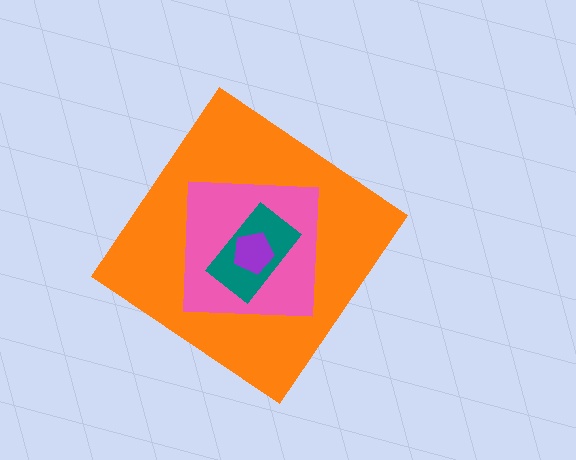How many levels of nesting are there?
4.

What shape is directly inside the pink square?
The teal rectangle.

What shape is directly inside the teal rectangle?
The purple pentagon.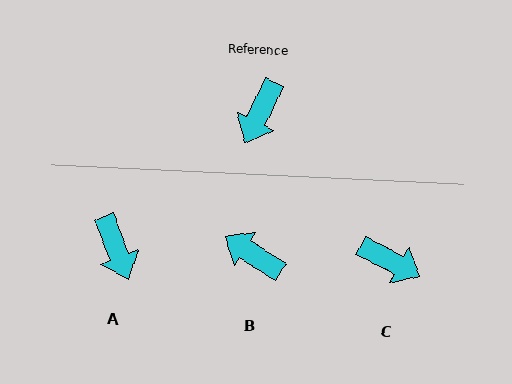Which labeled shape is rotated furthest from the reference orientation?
B, about 97 degrees away.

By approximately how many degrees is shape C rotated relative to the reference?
Approximately 88 degrees counter-clockwise.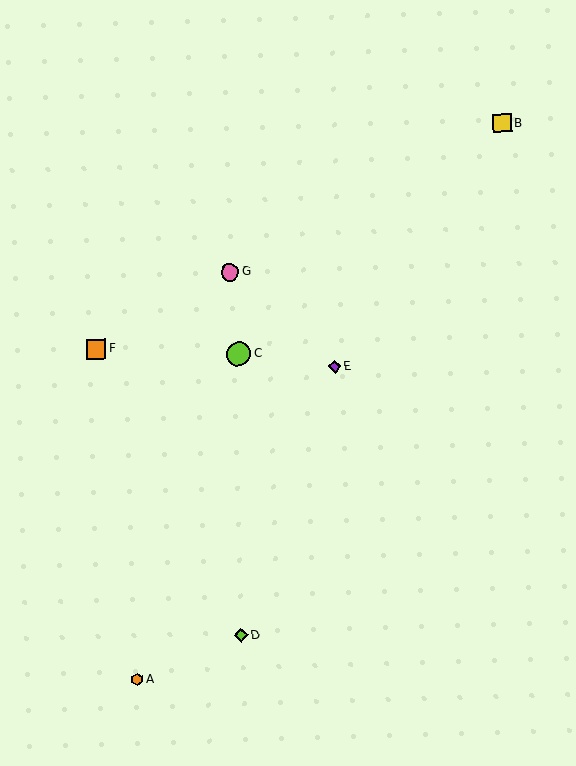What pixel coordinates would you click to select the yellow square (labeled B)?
Click at (502, 123) to select the yellow square B.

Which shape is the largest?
The lime circle (labeled C) is the largest.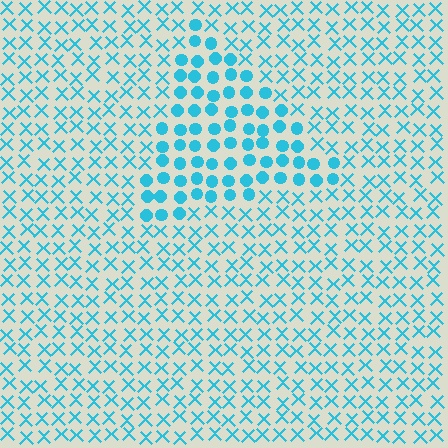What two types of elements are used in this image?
The image uses circles inside the triangle region and X marks outside it.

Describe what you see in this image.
The image is filled with small cyan elements arranged in a uniform grid. A triangle-shaped region contains circles, while the surrounding area contains X marks. The boundary is defined purely by the change in element shape.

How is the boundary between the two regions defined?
The boundary is defined by a change in element shape: circles inside vs. X marks outside. All elements share the same color and spacing.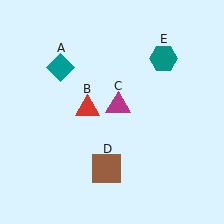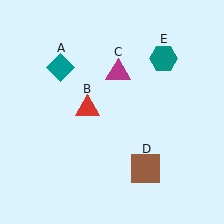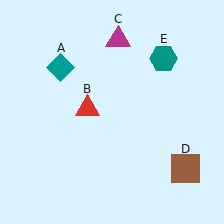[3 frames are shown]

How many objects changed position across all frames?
2 objects changed position: magenta triangle (object C), brown square (object D).